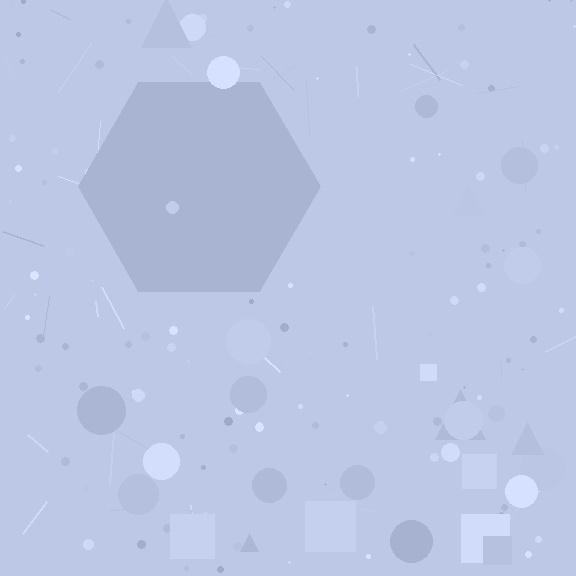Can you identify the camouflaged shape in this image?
The camouflaged shape is a hexagon.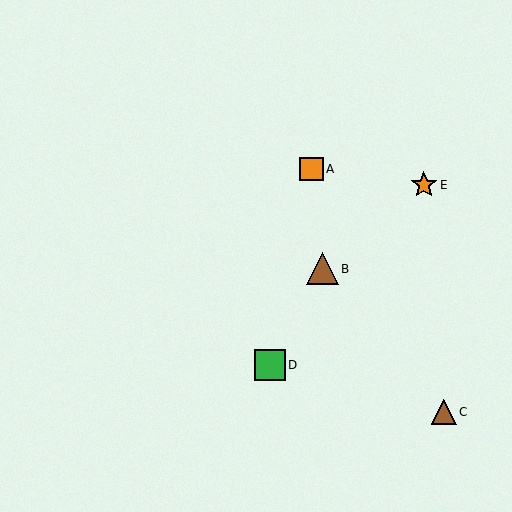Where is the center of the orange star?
The center of the orange star is at (424, 185).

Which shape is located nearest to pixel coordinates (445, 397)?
The brown triangle (labeled C) at (444, 412) is nearest to that location.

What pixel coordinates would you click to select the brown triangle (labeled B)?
Click at (322, 269) to select the brown triangle B.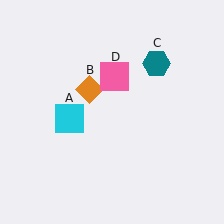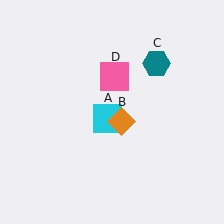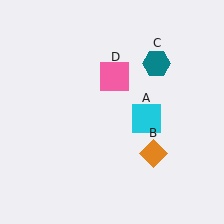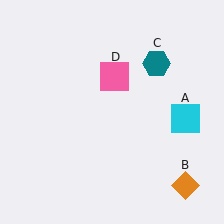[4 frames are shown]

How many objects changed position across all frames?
2 objects changed position: cyan square (object A), orange diamond (object B).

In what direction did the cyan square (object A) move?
The cyan square (object A) moved right.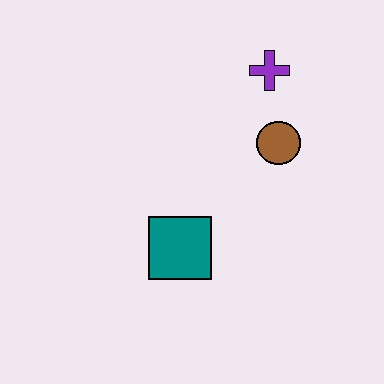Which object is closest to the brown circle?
The purple cross is closest to the brown circle.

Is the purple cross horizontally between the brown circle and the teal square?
Yes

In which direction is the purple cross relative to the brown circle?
The purple cross is above the brown circle.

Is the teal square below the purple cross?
Yes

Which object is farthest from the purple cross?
The teal square is farthest from the purple cross.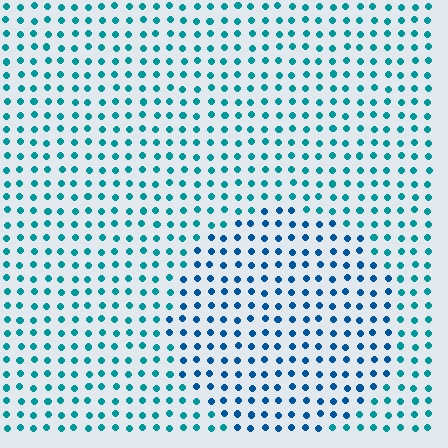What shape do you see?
I see a circle.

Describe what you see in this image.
The image is filled with small teal elements in a uniform arrangement. A circle-shaped region is visible where the elements are tinted to a slightly different hue, forming a subtle color boundary.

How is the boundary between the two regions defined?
The boundary is defined purely by a slight shift in hue (about 26 degrees). Spacing, size, and orientation are identical on both sides.